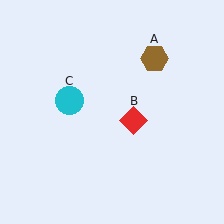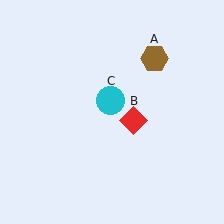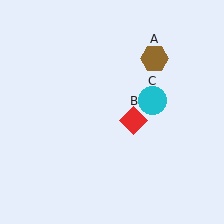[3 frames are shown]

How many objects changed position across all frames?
1 object changed position: cyan circle (object C).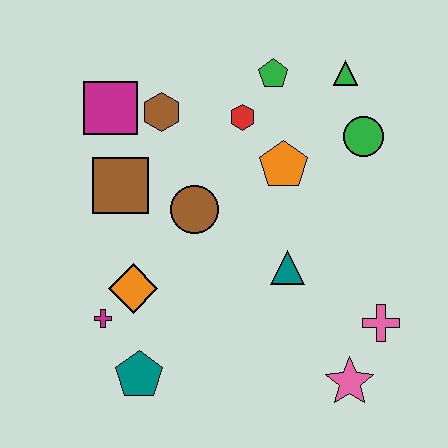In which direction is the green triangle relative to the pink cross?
The green triangle is above the pink cross.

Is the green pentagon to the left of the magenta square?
No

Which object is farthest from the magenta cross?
The green triangle is farthest from the magenta cross.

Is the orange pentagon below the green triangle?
Yes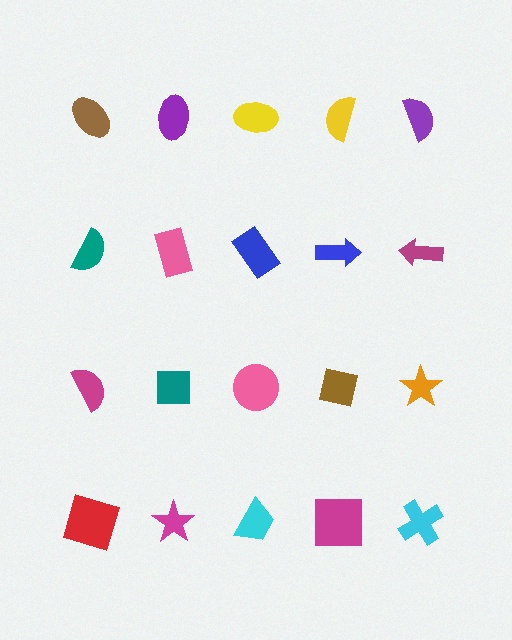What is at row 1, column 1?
A brown ellipse.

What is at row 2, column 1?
A teal semicircle.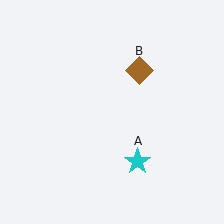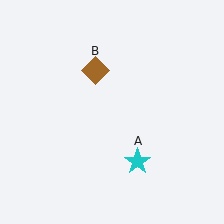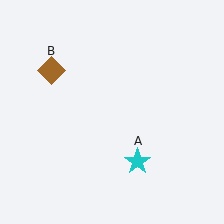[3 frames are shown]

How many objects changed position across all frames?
1 object changed position: brown diamond (object B).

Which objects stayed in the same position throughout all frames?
Cyan star (object A) remained stationary.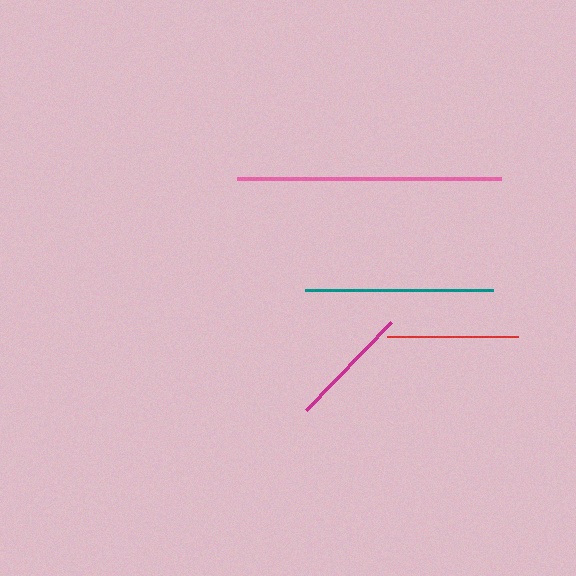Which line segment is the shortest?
The magenta line is the shortest at approximately 122 pixels.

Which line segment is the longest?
The pink line is the longest at approximately 264 pixels.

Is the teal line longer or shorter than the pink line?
The pink line is longer than the teal line.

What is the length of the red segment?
The red segment is approximately 132 pixels long.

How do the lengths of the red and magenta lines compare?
The red and magenta lines are approximately the same length.